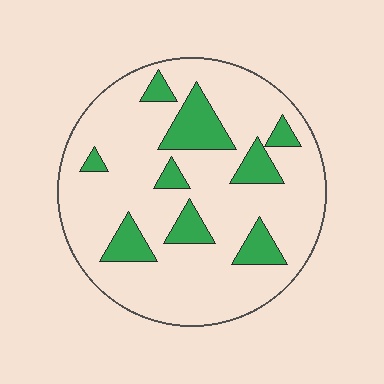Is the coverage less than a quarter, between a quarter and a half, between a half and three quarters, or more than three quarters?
Less than a quarter.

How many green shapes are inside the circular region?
9.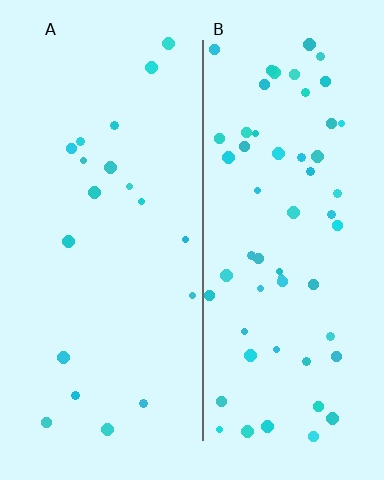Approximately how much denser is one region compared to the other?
Approximately 3.0× — region B over region A.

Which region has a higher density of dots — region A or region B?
B (the right).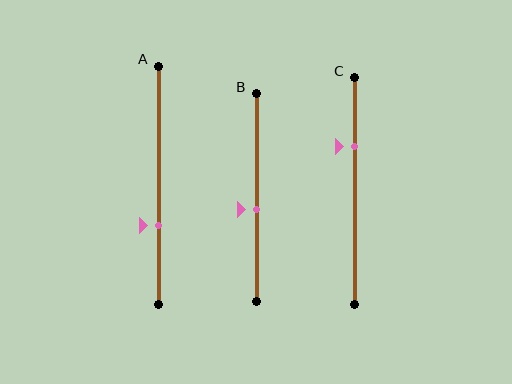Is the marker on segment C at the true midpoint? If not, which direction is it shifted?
No, the marker on segment C is shifted upward by about 20% of the segment length.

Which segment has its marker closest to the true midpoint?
Segment B has its marker closest to the true midpoint.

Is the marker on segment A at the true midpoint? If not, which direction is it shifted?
No, the marker on segment A is shifted downward by about 17% of the segment length.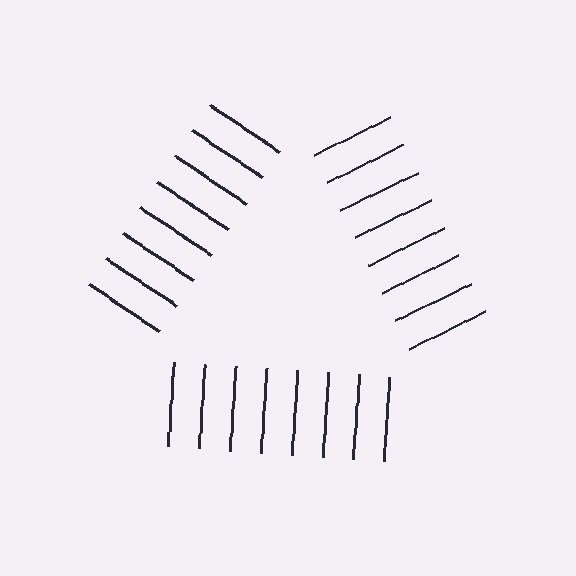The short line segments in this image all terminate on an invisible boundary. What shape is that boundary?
An illusory triangle — the line segments terminate on its edges but no continuous stroke is drawn.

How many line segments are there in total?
24 — 8 along each of the 3 edges.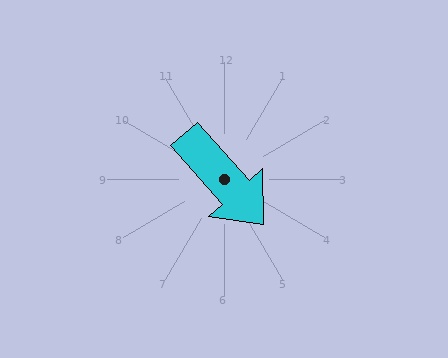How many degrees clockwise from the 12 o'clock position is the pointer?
Approximately 139 degrees.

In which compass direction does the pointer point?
Southeast.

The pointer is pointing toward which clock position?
Roughly 5 o'clock.